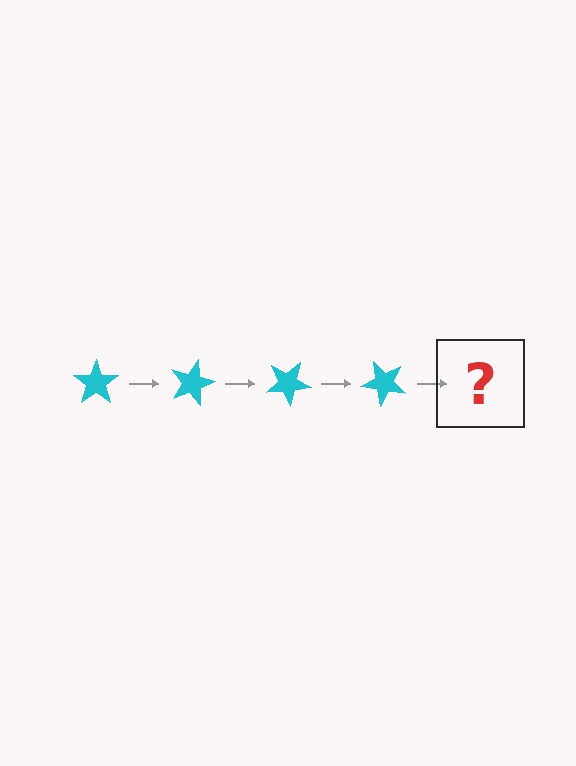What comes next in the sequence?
The next element should be a cyan star rotated 60 degrees.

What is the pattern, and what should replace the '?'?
The pattern is that the star rotates 15 degrees each step. The '?' should be a cyan star rotated 60 degrees.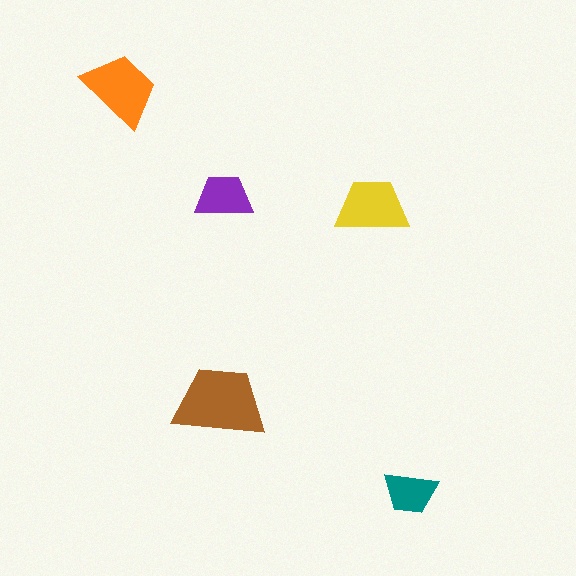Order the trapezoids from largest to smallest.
the brown one, the orange one, the yellow one, the purple one, the teal one.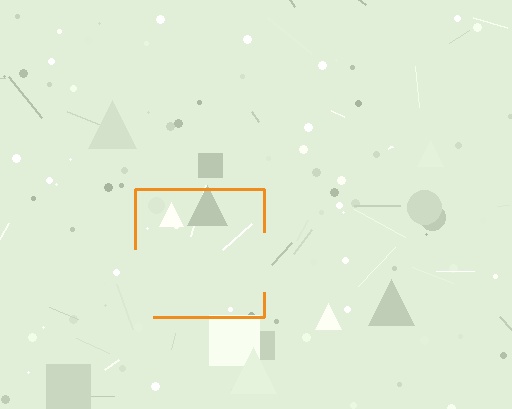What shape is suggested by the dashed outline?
The dashed outline suggests a square.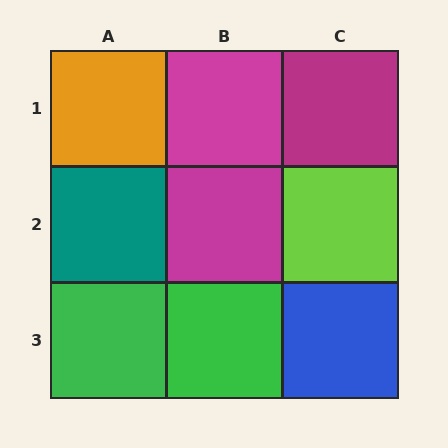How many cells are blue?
1 cell is blue.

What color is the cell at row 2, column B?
Magenta.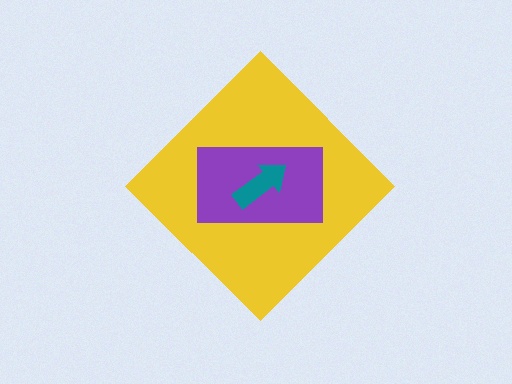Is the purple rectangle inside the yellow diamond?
Yes.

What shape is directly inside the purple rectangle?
The teal arrow.